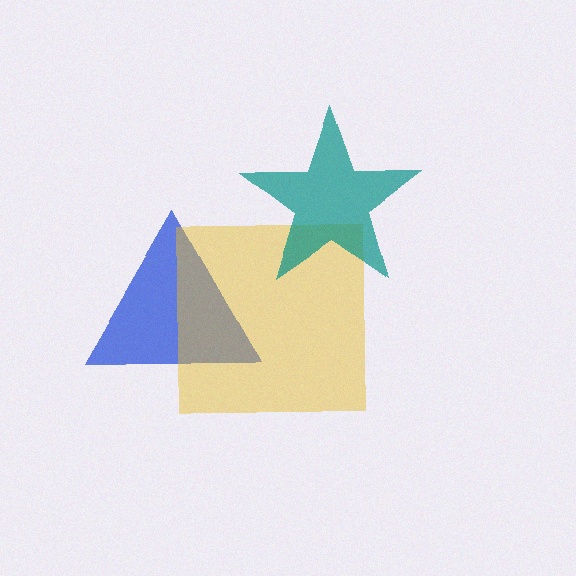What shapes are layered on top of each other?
The layered shapes are: a blue triangle, a yellow square, a teal star.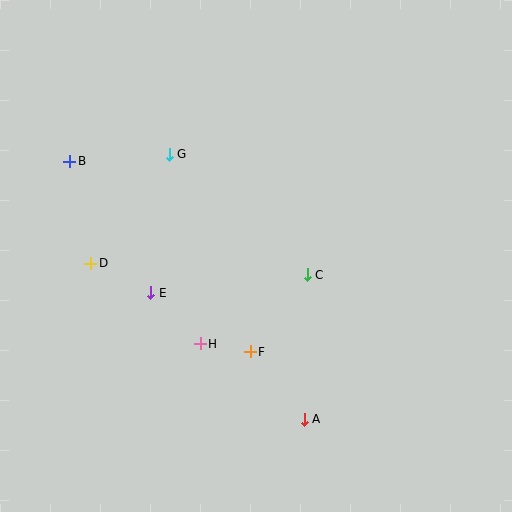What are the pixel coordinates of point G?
Point G is at (169, 154).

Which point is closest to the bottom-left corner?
Point H is closest to the bottom-left corner.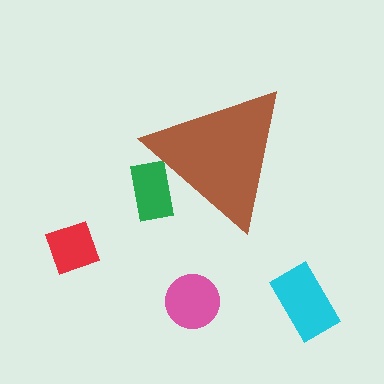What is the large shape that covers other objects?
A brown triangle.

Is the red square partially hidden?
No, the red square is fully visible.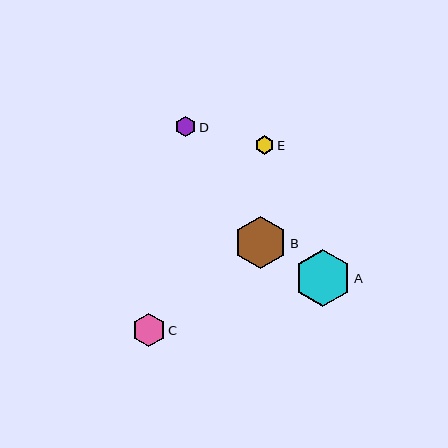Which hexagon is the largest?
Hexagon A is the largest with a size of approximately 57 pixels.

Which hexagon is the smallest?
Hexagon E is the smallest with a size of approximately 19 pixels.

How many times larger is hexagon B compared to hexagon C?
Hexagon B is approximately 1.6 times the size of hexagon C.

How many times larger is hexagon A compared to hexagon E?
Hexagon A is approximately 3.0 times the size of hexagon E.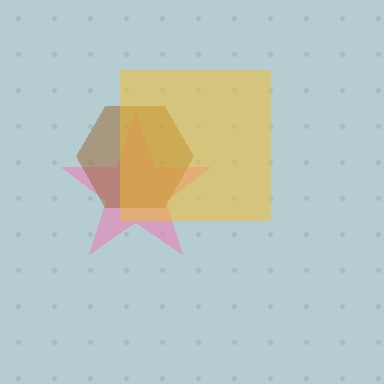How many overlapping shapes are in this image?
There are 3 overlapping shapes in the image.